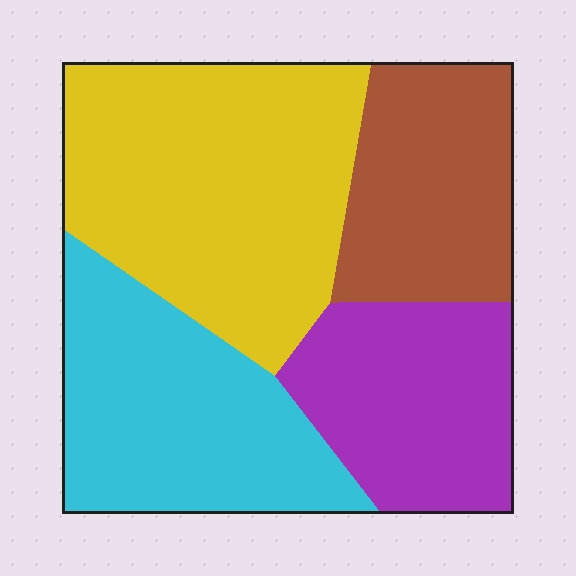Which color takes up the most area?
Yellow, at roughly 35%.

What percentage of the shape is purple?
Purple covers 20% of the shape.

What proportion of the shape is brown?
Brown covers roughly 20% of the shape.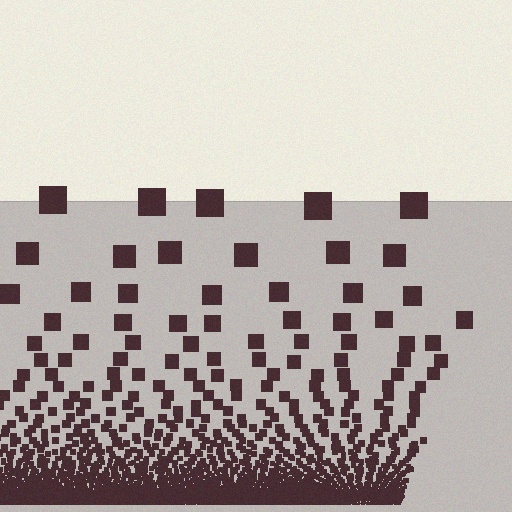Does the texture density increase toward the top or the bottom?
Density increases toward the bottom.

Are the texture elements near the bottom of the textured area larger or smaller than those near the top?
Smaller. The gradient is inverted — elements near the bottom are smaller and denser.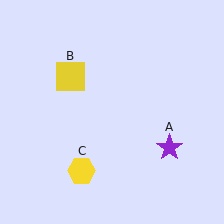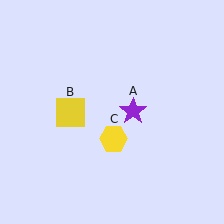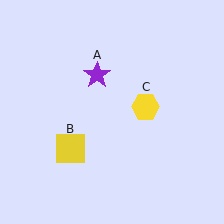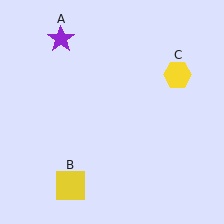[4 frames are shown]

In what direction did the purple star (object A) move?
The purple star (object A) moved up and to the left.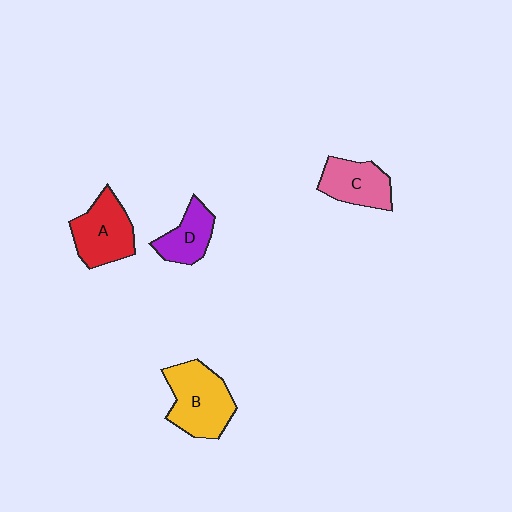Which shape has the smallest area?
Shape D (purple).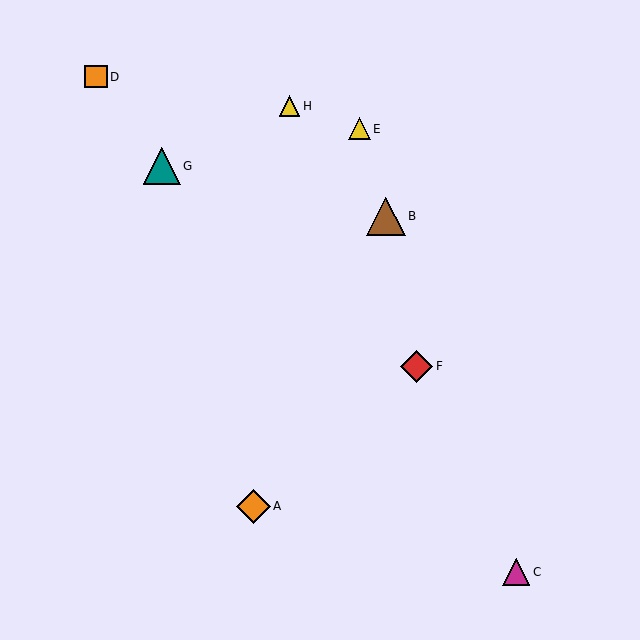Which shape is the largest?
The brown triangle (labeled B) is the largest.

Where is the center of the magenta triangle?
The center of the magenta triangle is at (516, 572).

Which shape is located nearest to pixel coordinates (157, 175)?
The teal triangle (labeled G) at (162, 166) is nearest to that location.